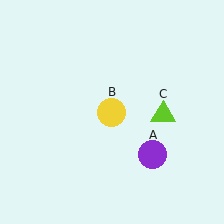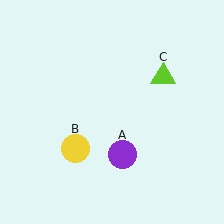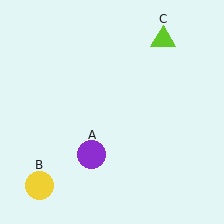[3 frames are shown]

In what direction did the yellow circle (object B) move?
The yellow circle (object B) moved down and to the left.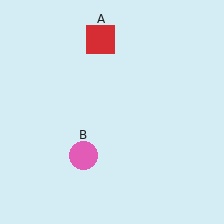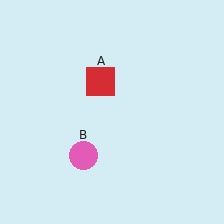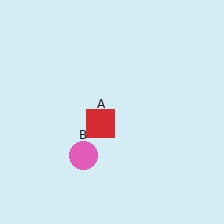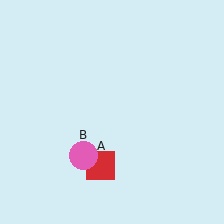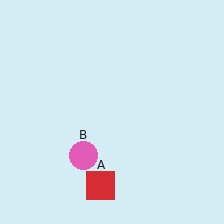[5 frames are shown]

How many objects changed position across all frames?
1 object changed position: red square (object A).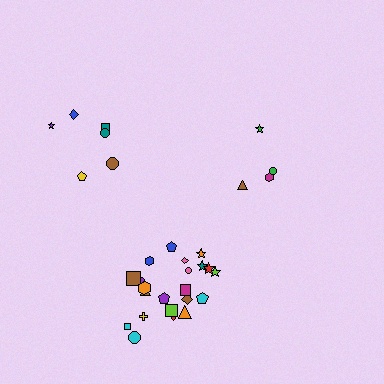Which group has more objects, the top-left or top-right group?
The top-left group.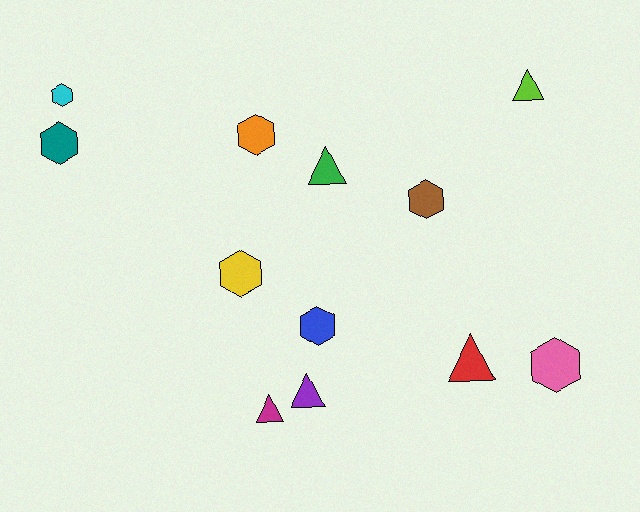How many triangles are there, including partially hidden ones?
There are 5 triangles.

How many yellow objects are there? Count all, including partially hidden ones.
There is 1 yellow object.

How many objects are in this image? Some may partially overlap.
There are 12 objects.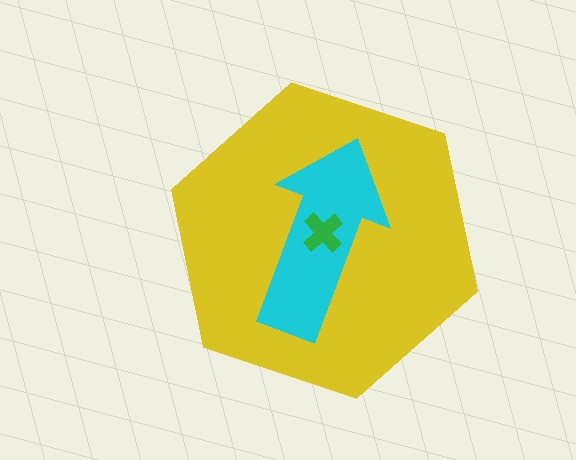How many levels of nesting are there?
3.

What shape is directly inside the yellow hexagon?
The cyan arrow.